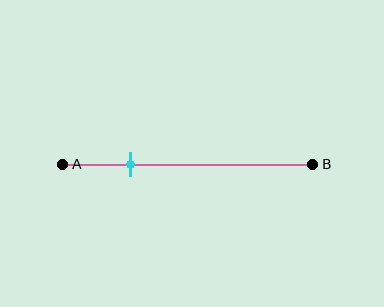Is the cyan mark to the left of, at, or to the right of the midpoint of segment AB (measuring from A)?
The cyan mark is to the left of the midpoint of segment AB.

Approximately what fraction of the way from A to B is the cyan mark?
The cyan mark is approximately 25% of the way from A to B.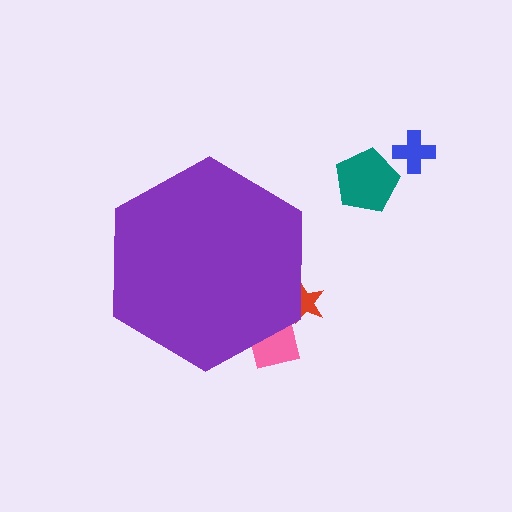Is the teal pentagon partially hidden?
No, the teal pentagon is fully visible.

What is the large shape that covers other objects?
A purple hexagon.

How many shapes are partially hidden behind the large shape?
2 shapes are partially hidden.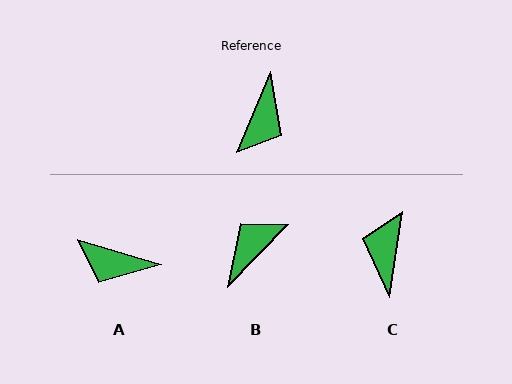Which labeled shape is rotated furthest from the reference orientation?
C, about 165 degrees away.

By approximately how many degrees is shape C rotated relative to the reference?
Approximately 165 degrees clockwise.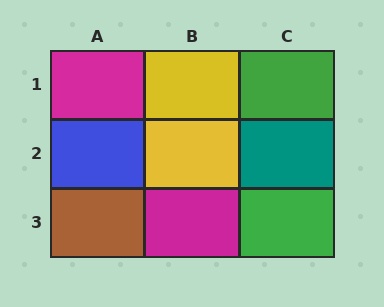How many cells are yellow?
2 cells are yellow.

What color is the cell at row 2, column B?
Yellow.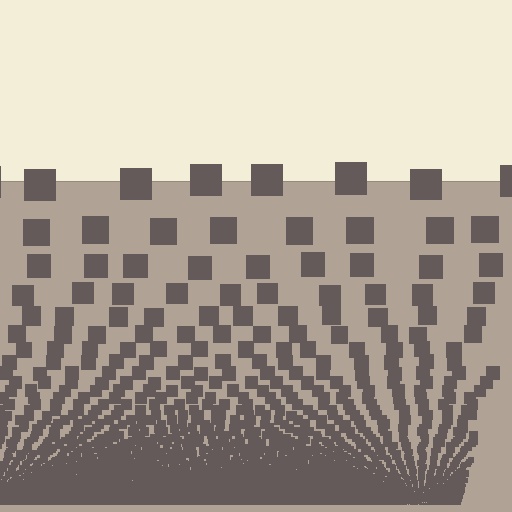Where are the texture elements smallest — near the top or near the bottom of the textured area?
Near the bottom.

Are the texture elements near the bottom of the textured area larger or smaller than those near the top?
Smaller. The gradient is inverted — elements near the bottom are smaller and denser.